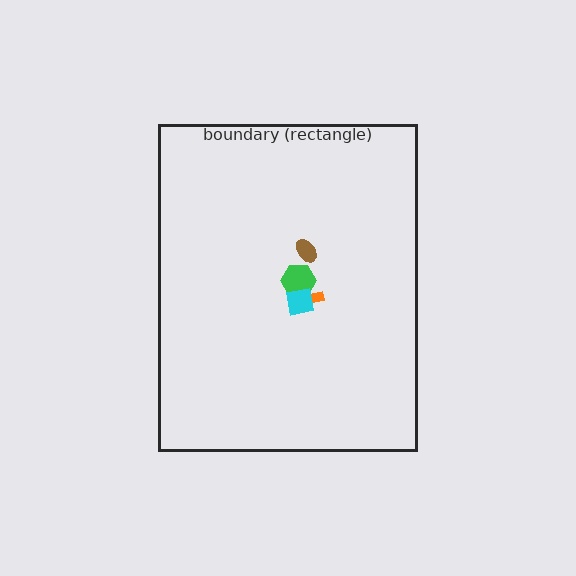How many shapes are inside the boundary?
4 inside, 0 outside.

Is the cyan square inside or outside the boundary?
Inside.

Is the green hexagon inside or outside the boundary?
Inside.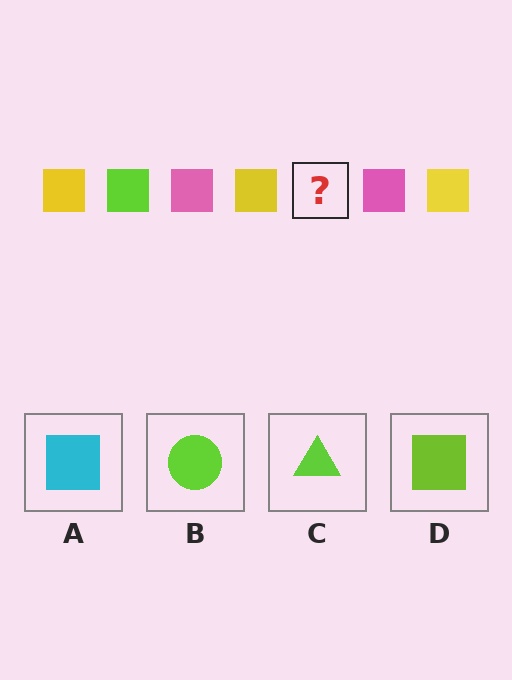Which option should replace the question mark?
Option D.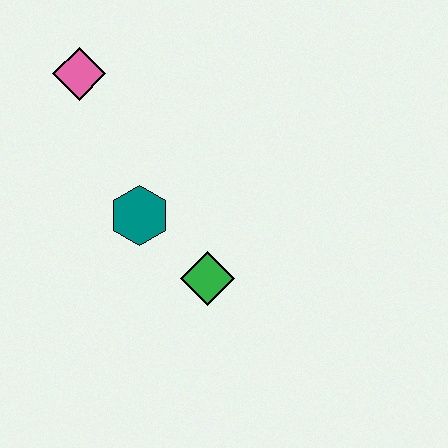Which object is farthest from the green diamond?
The pink diamond is farthest from the green diamond.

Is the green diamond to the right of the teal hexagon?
Yes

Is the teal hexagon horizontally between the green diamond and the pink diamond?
Yes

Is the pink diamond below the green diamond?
No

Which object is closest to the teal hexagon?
The green diamond is closest to the teal hexagon.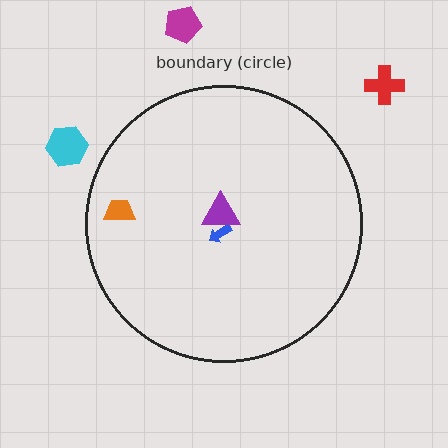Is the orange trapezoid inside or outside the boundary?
Inside.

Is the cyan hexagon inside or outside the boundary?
Outside.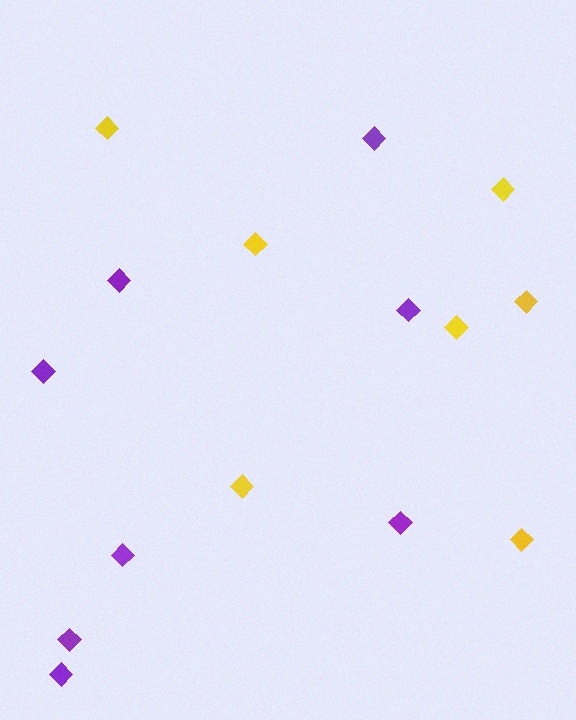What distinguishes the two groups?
There are 2 groups: one group of yellow diamonds (7) and one group of purple diamonds (8).